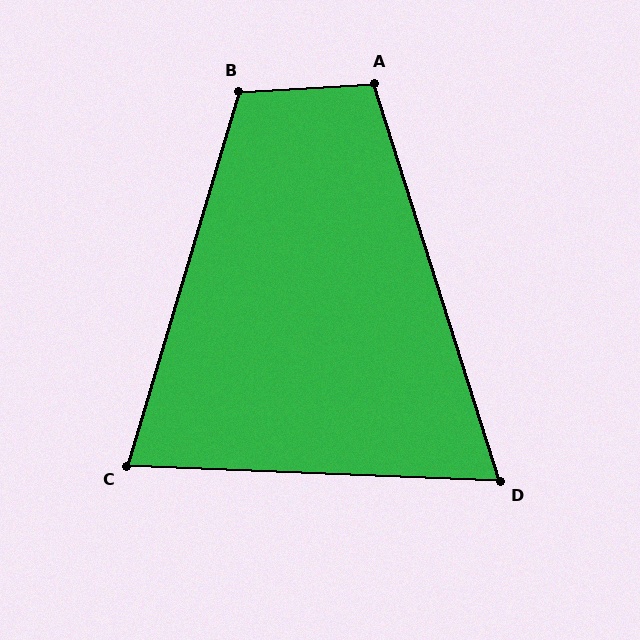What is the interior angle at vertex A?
Approximately 104 degrees (obtuse).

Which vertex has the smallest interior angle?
D, at approximately 70 degrees.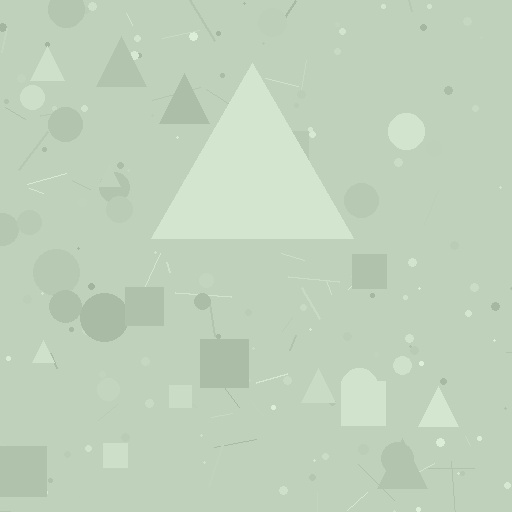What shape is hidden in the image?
A triangle is hidden in the image.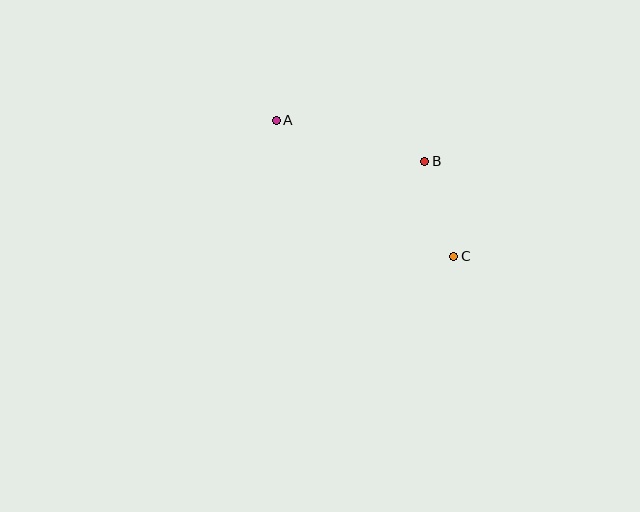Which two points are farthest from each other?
Points A and C are farthest from each other.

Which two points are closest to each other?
Points B and C are closest to each other.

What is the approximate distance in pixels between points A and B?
The distance between A and B is approximately 154 pixels.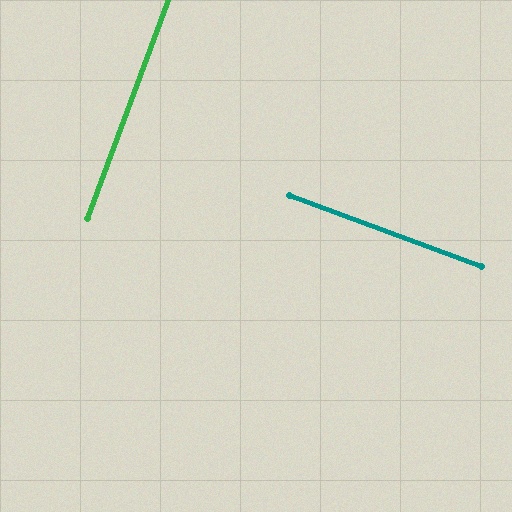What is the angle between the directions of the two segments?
Approximately 90 degrees.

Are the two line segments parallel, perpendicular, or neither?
Perpendicular — they meet at approximately 90°.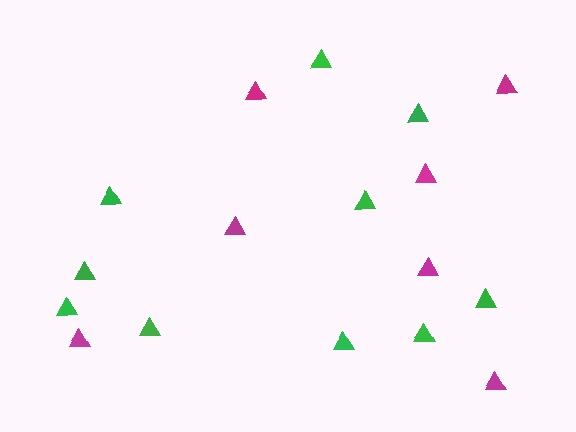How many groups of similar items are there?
There are 2 groups: one group of green triangles (10) and one group of magenta triangles (7).